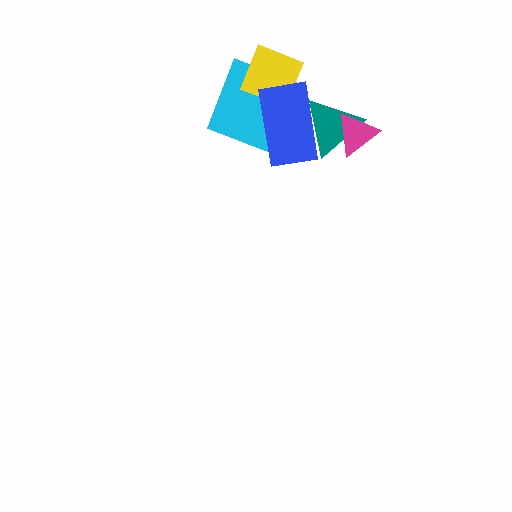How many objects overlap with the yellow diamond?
2 objects overlap with the yellow diamond.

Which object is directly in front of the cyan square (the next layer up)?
The yellow diamond is directly in front of the cyan square.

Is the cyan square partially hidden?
Yes, it is partially covered by another shape.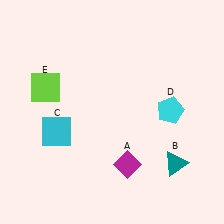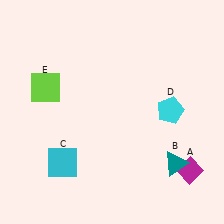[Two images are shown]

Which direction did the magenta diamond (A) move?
The magenta diamond (A) moved right.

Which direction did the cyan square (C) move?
The cyan square (C) moved down.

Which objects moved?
The objects that moved are: the magenta diamond (A), the cyan square (C).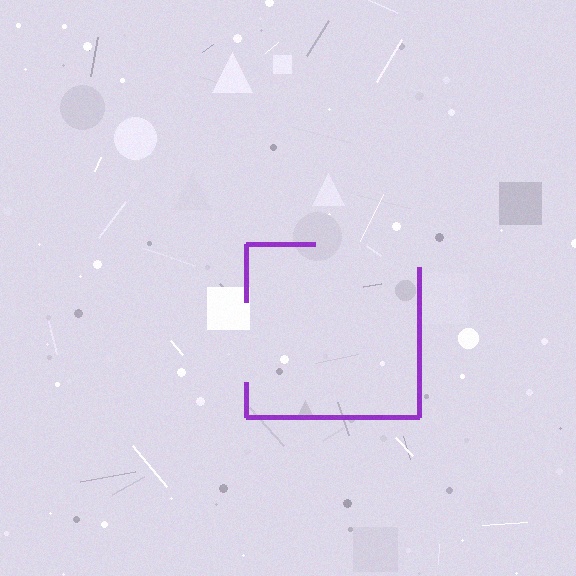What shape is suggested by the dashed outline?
The dashed outline suggests a square.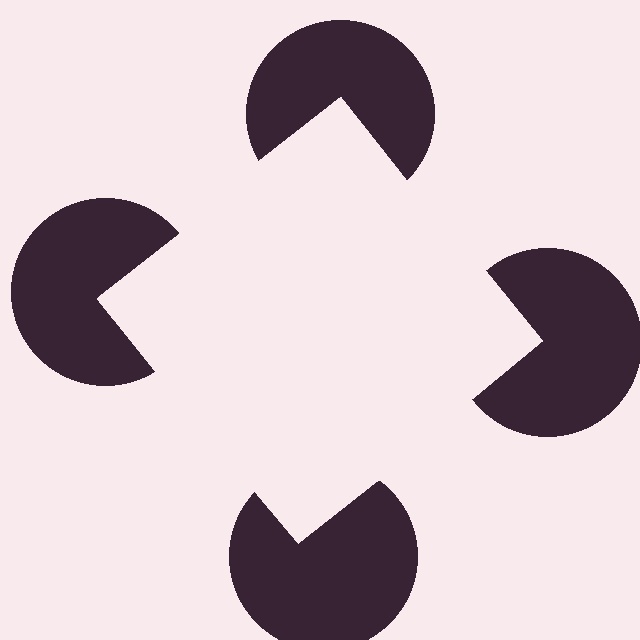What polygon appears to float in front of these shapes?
An illusory square — its edges are inferred from the aligned wedge cuts in the pac-man discs, not physically drawn.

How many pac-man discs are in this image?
There are 4 — one at each vertex of the illusory square.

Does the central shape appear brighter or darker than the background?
It typically appears slightly brighter than the background, even though no actual brightness change is drawn.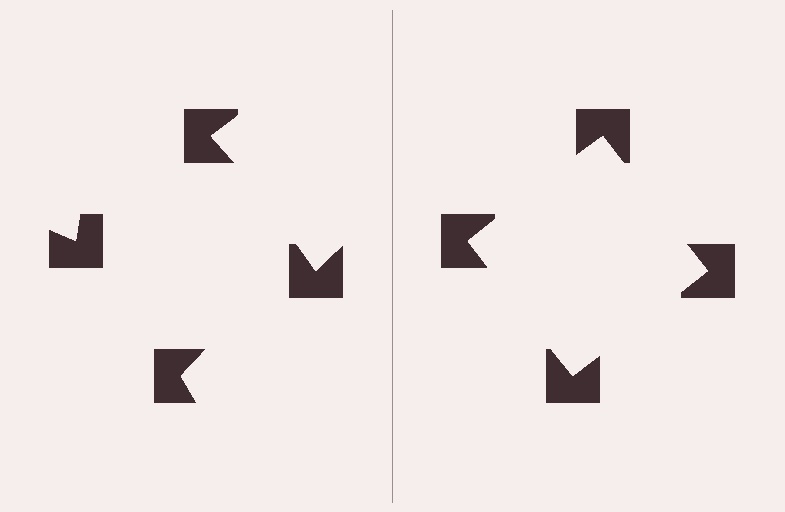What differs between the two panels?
The notched squares are positioned identically on both sides; only the wedge orientations differ. On the right they align to a square; on the left they are misaligned.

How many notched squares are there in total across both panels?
8 — 4 on each side.